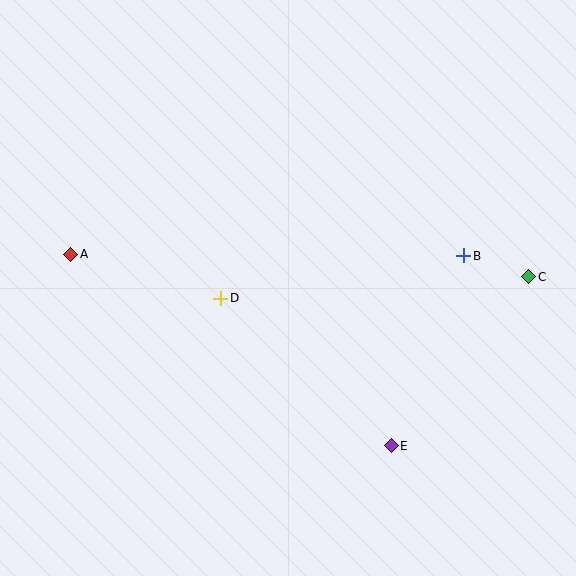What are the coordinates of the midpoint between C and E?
The midpoint between C and E is at (460, 361).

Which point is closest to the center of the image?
Point D at (220, 298) is closest to the center.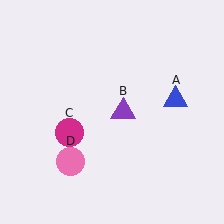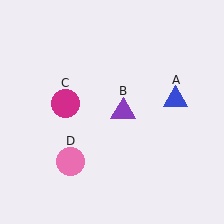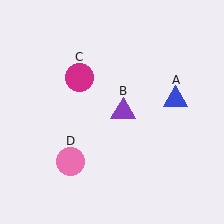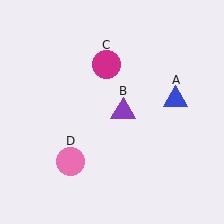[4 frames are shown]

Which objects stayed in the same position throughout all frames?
Blue triangle (object A) and purple triangle (object B) and pink circle (object D) remained stationary.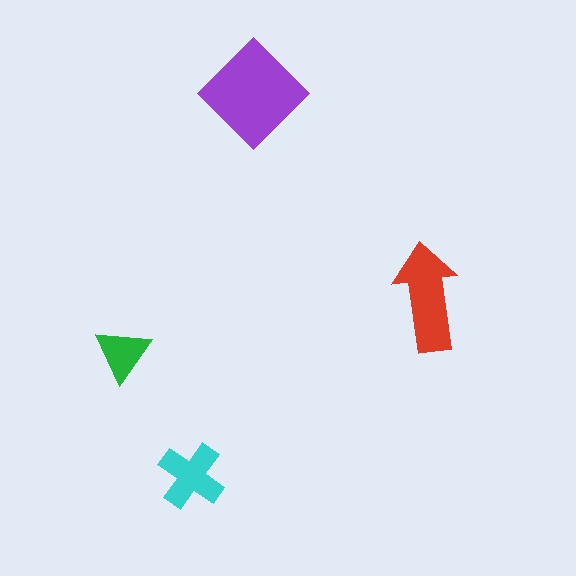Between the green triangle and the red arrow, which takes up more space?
The red arrow.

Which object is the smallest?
The green triangle.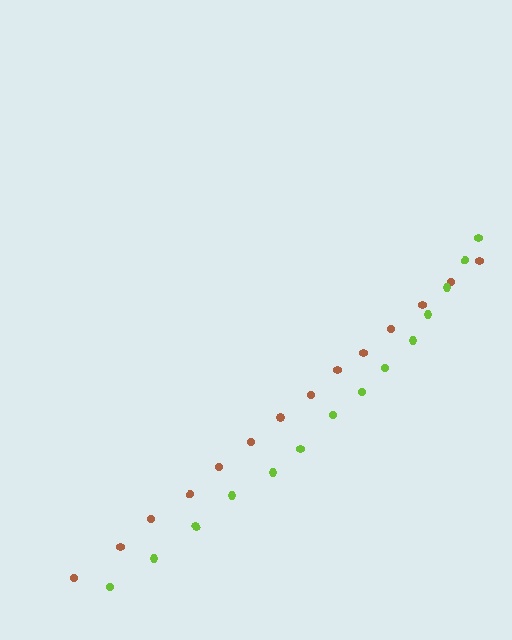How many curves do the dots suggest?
There are 2 distinct paths.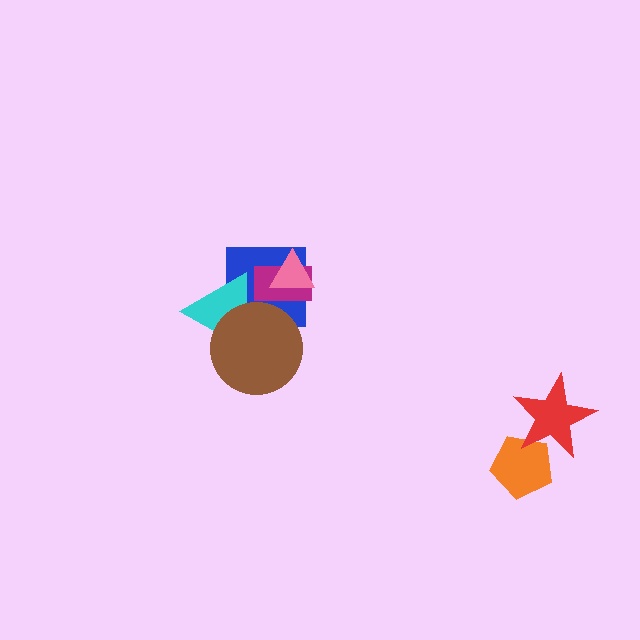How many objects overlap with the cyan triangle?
3 objects overlap with the cyan triangle.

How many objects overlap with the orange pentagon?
1 object overlaps with the orange pentagon.